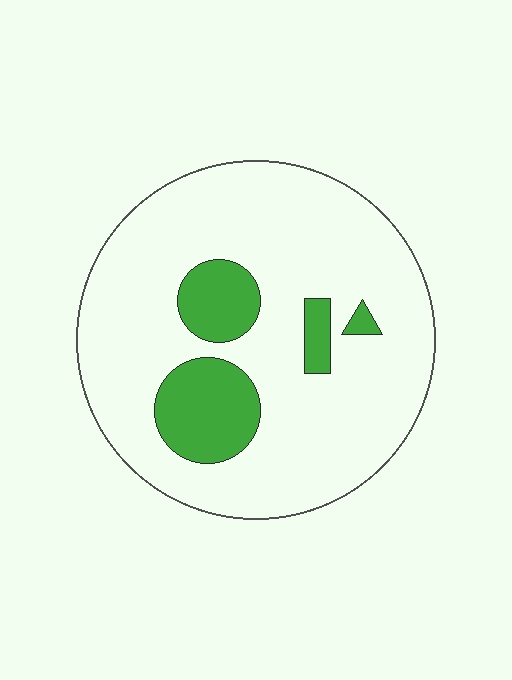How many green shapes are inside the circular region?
4.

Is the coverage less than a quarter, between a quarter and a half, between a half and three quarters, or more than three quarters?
Less than a quarter.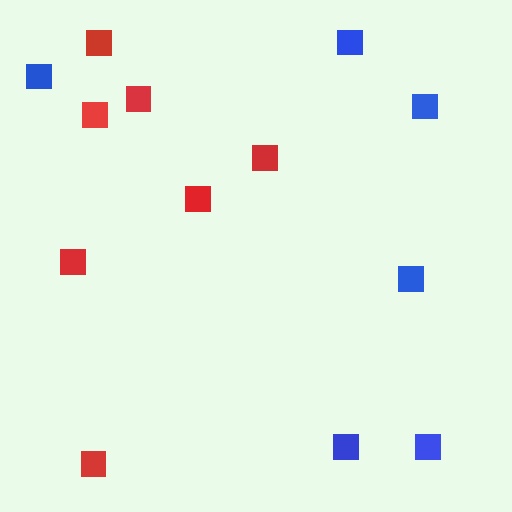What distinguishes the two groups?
There are 2 groups: one group of red squares (7) and one group of blue squares (6).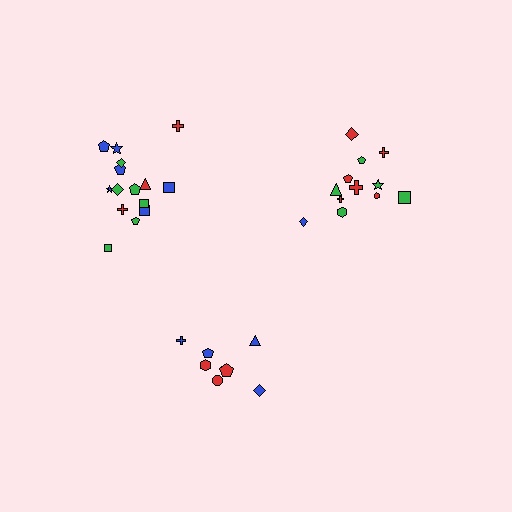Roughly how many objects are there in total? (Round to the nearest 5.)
Roughly 35 objects in total.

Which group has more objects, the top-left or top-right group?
The top-left group.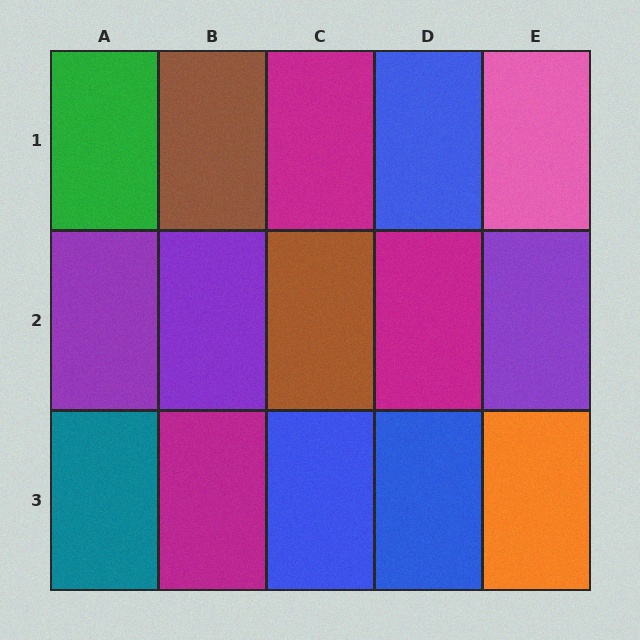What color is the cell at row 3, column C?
Blue.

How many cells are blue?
3 cells are blue.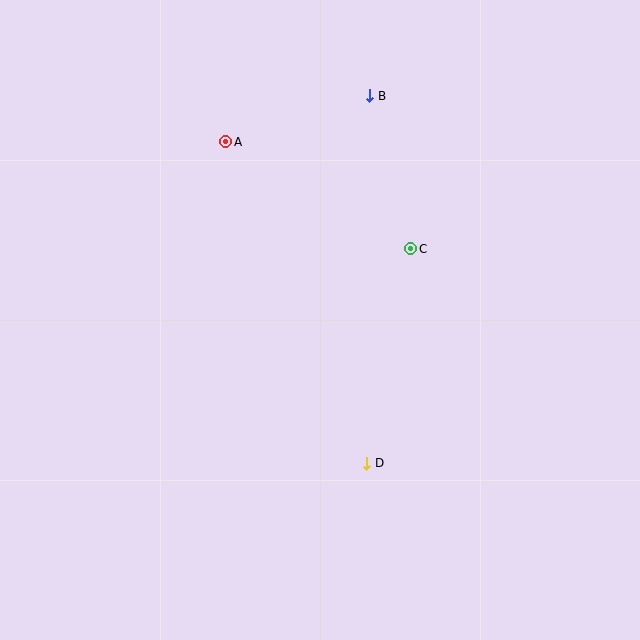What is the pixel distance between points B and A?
The distance between B and A is 151 pixels.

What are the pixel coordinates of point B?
Point B is at (370, 96).